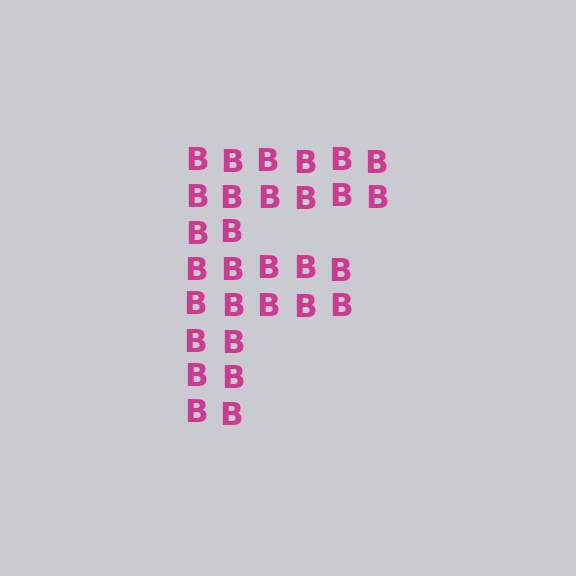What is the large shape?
The large shape is the letter F.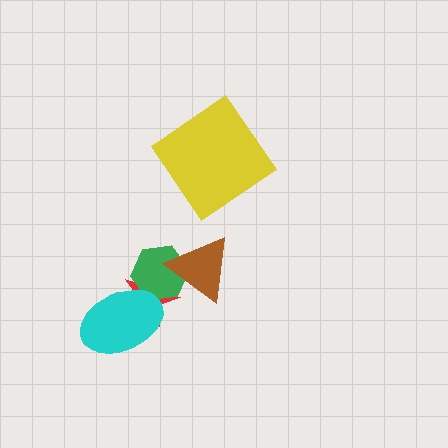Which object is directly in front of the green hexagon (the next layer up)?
The brown triangle is directly in front of the green hexagon.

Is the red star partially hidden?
Yes, it is partially covered by another shape.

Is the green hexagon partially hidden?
Yes, it is partially covered by another shape.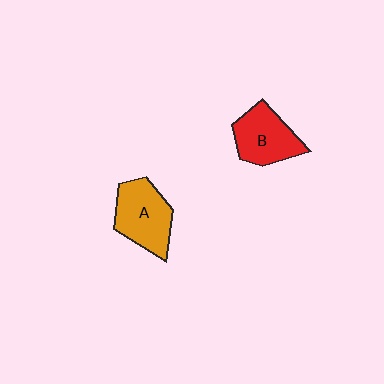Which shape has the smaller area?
Shape B (red).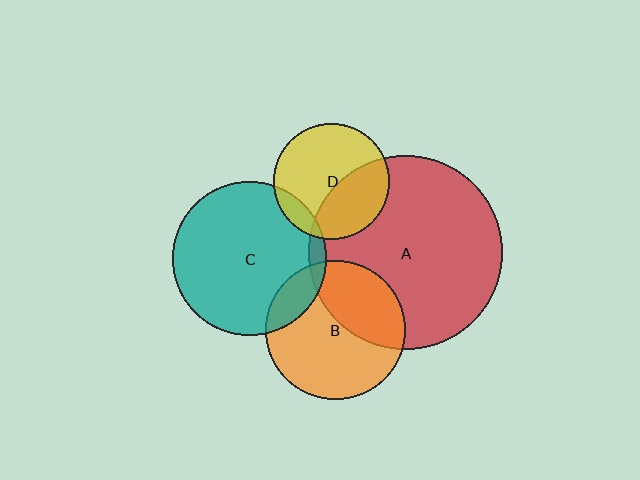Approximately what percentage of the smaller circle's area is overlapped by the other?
Approximately 40%.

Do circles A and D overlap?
Yes.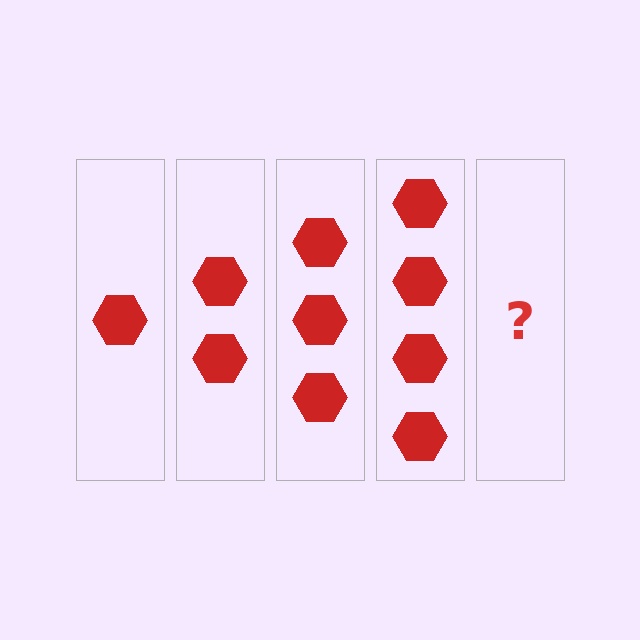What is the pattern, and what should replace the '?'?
The pattern is that each step adds one more hexagon. The '?' should be 5 hexagons.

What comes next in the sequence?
The next element should be 5 hexagons.